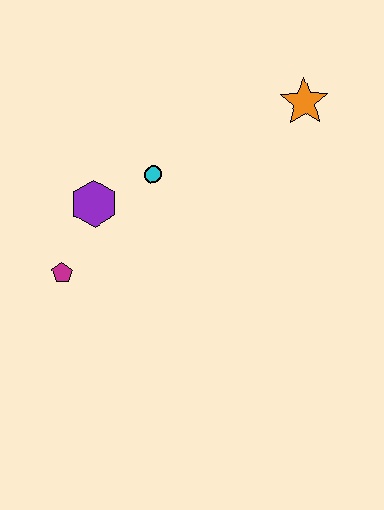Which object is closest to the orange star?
The cyan circle is closest to the orange star.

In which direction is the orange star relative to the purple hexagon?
The orange star is to the right of the purple hexagon.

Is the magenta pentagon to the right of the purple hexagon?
No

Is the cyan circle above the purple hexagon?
Yes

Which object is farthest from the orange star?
The magenta pentagon is farthest from the orange star.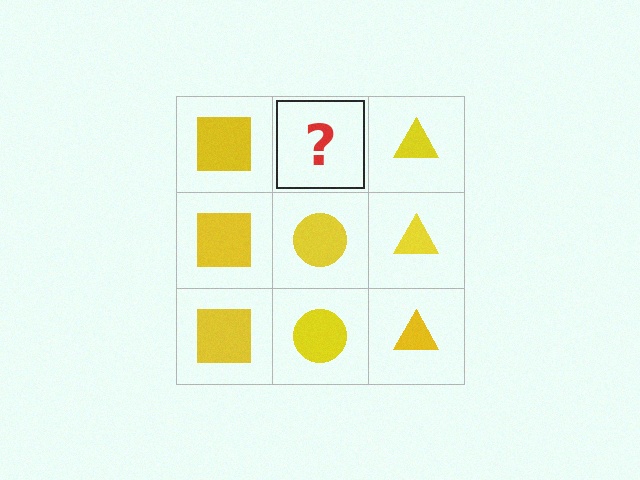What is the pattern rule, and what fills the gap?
The rule is that each column has a consistent shape. The gap should be filled with a yellow circle.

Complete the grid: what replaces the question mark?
The question mark should be replaced with a yellow circle.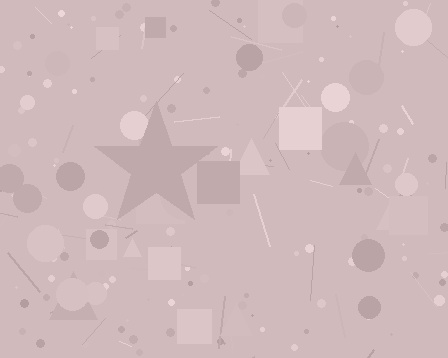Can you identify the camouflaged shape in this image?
The camouflaged shape is a star.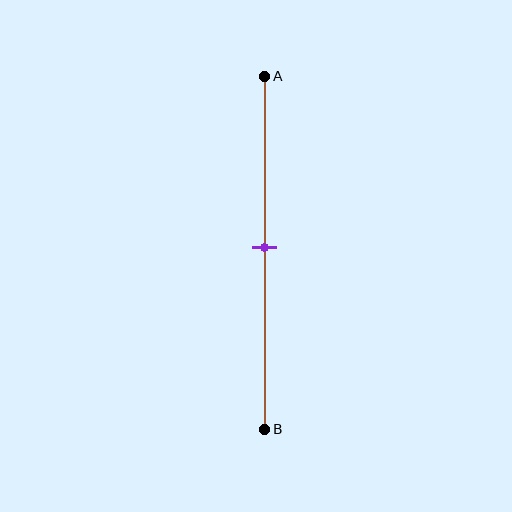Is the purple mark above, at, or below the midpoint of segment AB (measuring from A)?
The purple mark is approximately at the midpoint of segment AB.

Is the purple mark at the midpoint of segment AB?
Yes, the mark is approximately at the midpoint.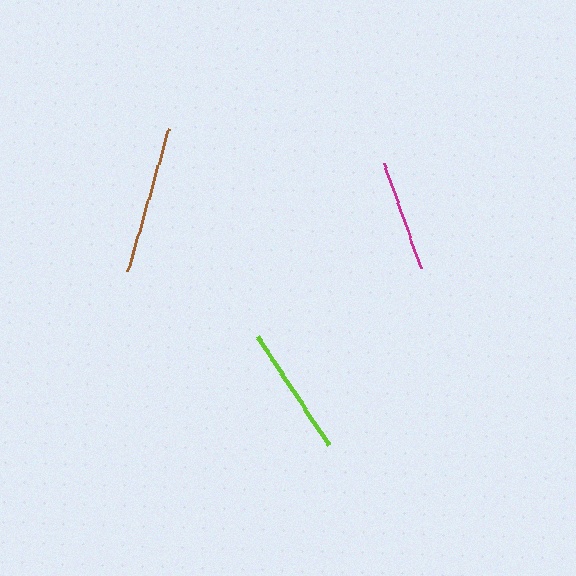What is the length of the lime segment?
The lime segment is approximately 131 pixels long.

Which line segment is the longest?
The brown line is the longest at approximately 149 pixels.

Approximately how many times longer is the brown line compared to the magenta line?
The brown line is approximately 1.3 times the length of the magenta line.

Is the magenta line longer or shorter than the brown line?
The brown line is longer than the magenta line.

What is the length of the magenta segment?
The magenta segment is approximately 112 pixels long.